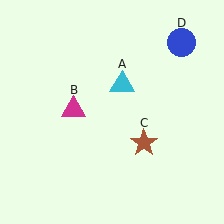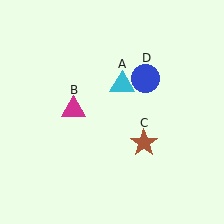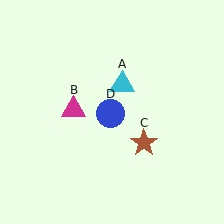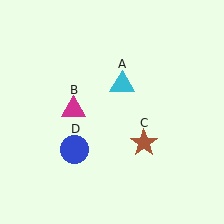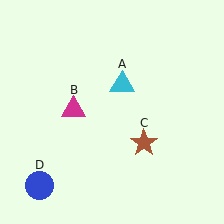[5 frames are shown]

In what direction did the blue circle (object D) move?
The blue circle (object D) moved down and to the left.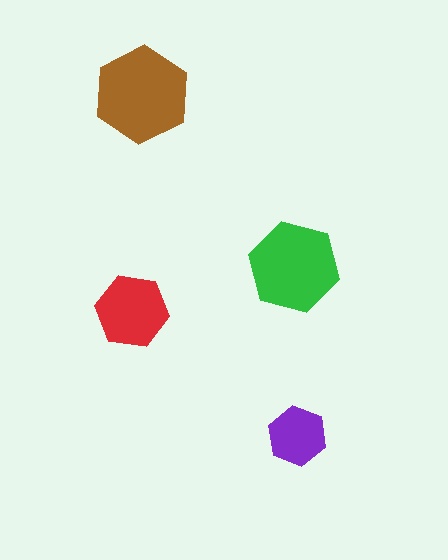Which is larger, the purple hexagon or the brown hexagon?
The brown one.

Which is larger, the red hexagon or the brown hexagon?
The brown one.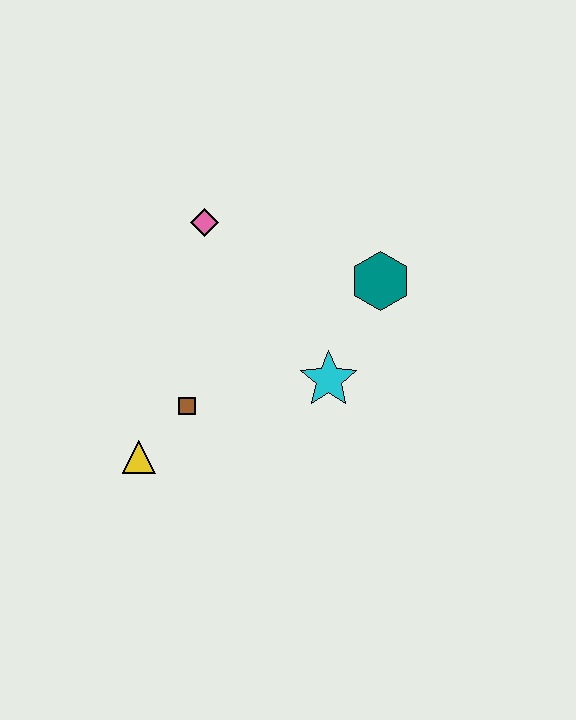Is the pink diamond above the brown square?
Yes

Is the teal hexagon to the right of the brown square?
Yes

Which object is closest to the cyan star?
The teal hexagon is closest to the cyan star.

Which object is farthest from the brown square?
The teal hexagon is farthest from the brown square.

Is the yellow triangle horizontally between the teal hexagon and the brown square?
No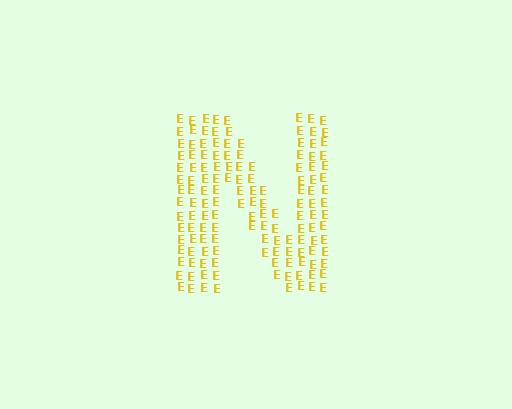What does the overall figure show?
The overall figure shows the letter N.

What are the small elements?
The small elements are letter E's.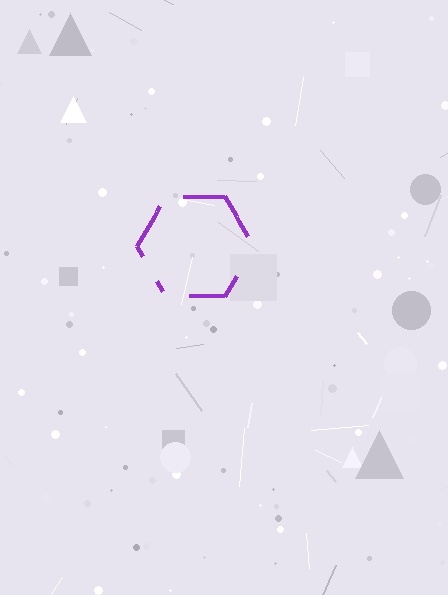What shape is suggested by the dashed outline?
The dashed outline suggests a hexagon.